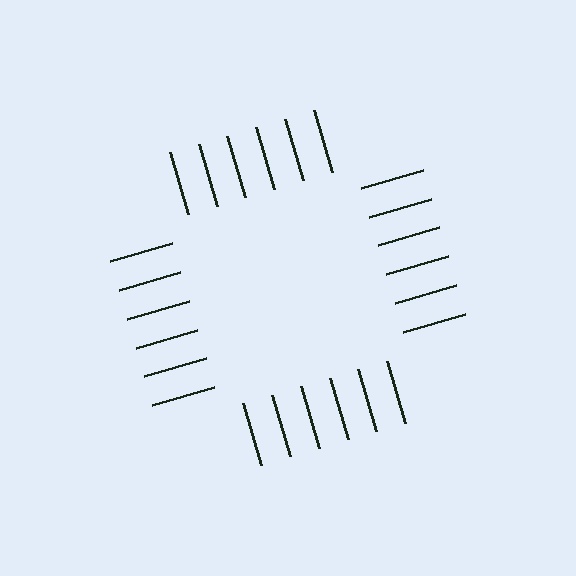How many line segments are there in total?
24 — 6 along each of the 4 edges.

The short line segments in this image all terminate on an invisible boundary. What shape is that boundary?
An illusory square — the line segments terminate on its edges but no continuous stroke is drawn.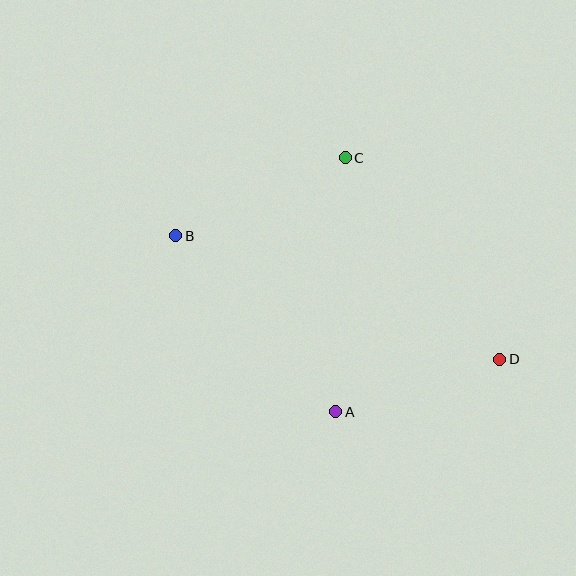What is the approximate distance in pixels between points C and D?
The distance between C and D is approximately 254 pixels.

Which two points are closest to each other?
Points A and D are closest to each other.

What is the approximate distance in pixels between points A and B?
The distance between A and B is approximately 238 pixels.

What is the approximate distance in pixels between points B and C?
The distance between B and C is approximately 186 pixels.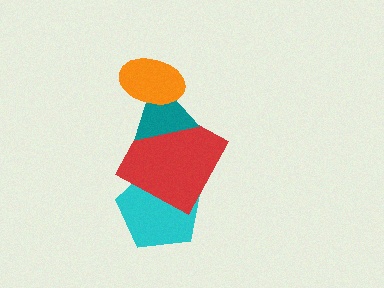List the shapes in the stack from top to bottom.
From top to bottom: the orange ellipse, the teal triangle, the red square, the cyan pentagon.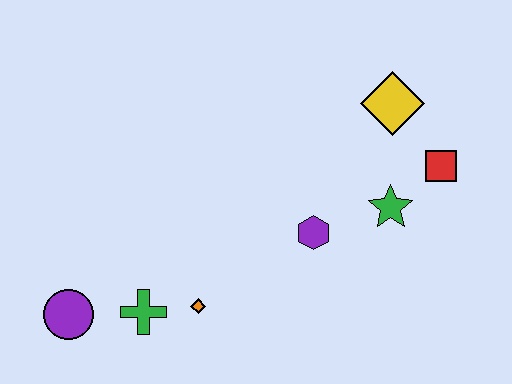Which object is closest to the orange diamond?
The green cross is closest to the orange diamond.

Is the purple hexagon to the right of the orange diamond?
Yes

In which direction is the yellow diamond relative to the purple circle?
The yellow diamond is to the right of the purple circle.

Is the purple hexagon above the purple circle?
Yes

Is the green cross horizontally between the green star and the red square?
No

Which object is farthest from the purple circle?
The red square is farthest from the purple circle.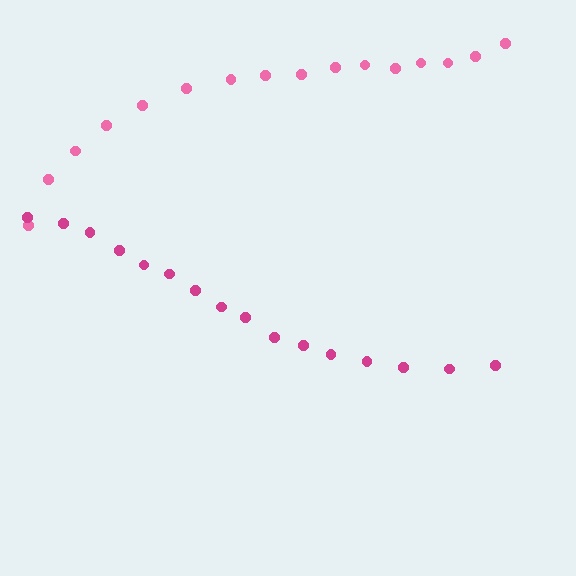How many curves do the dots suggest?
There are 2 distinct paths.